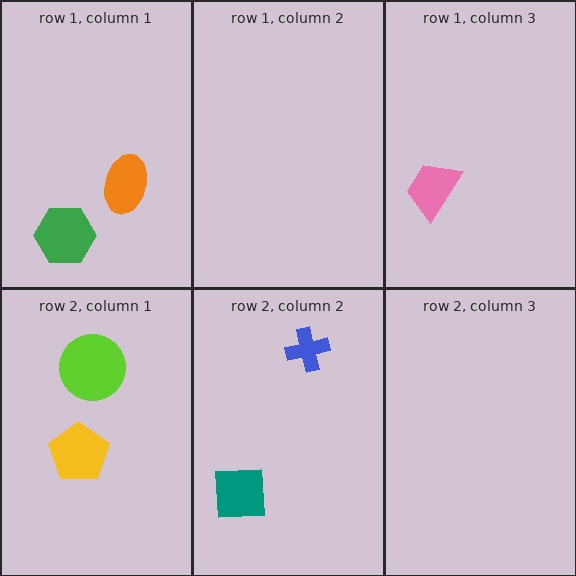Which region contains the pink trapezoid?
The row 1, column 3 region.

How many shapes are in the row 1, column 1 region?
2.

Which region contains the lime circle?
The row 2, column 1 region.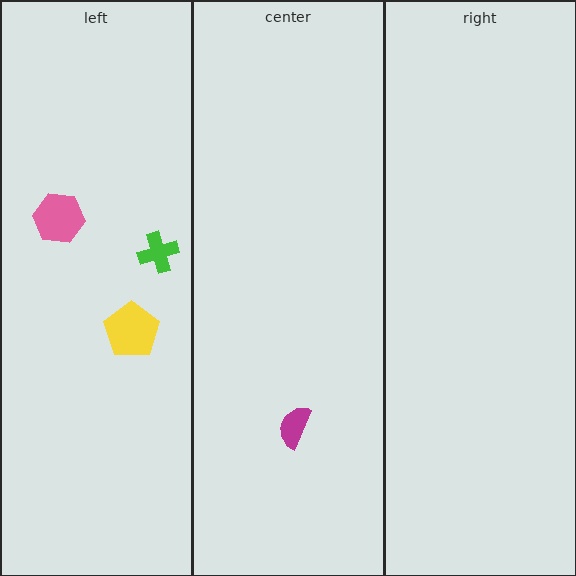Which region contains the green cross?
The left region.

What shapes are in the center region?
The magenta semicircle.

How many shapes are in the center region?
1.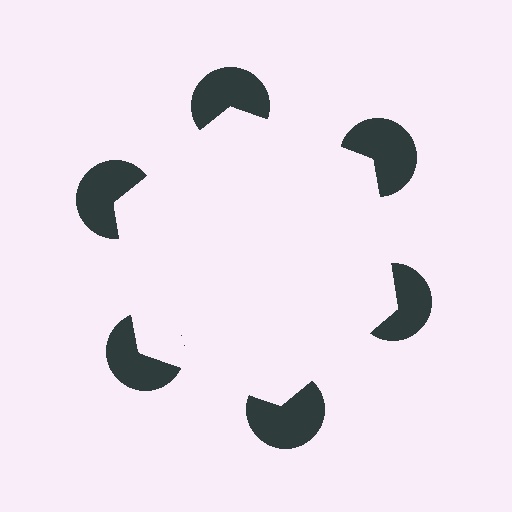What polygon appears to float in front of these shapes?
An illusory hexagon — its edges are inferred from the aligned wedge cuts in the pac-man discs, not physically drawn.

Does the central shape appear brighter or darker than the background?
It typically appears slightly brighter than the background, even though no actual brightness change is drawn.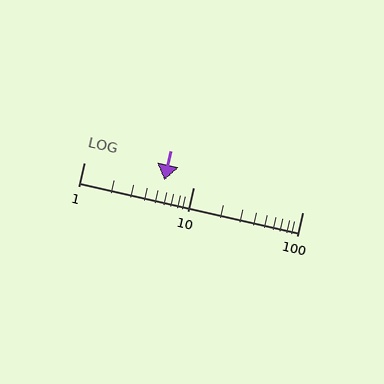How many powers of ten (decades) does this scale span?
The scale spans 2 decades, from 1 to 100.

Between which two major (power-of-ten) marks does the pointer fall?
The pointer is between 1 and 10.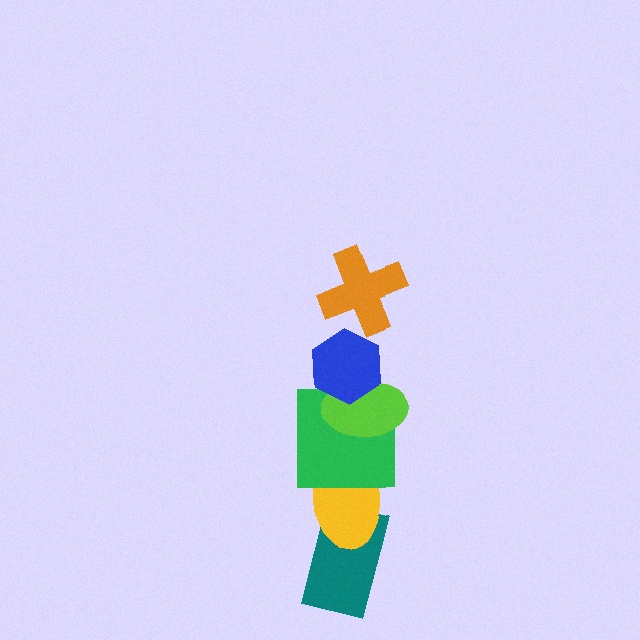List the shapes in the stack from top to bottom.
From top to bottom: the orange cross, the blue hexagon, the lime ellipse, the green square, the yellow ellipse, the teal rectangle.